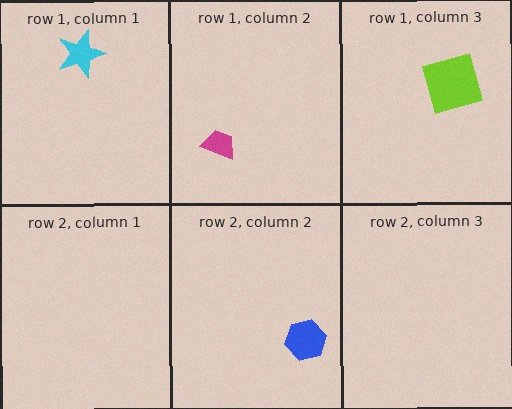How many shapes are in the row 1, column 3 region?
1.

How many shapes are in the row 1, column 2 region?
1.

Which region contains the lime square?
The row 1, column 3 region.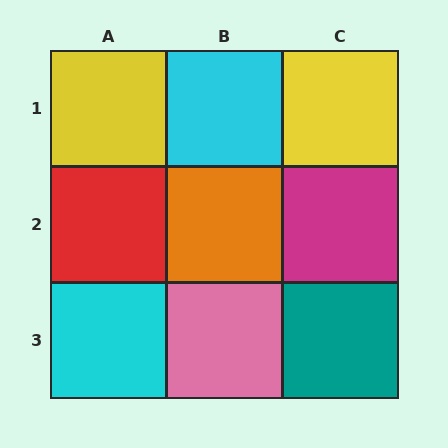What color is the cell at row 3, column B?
Pink.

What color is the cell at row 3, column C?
Teal.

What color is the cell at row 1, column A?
Yellow.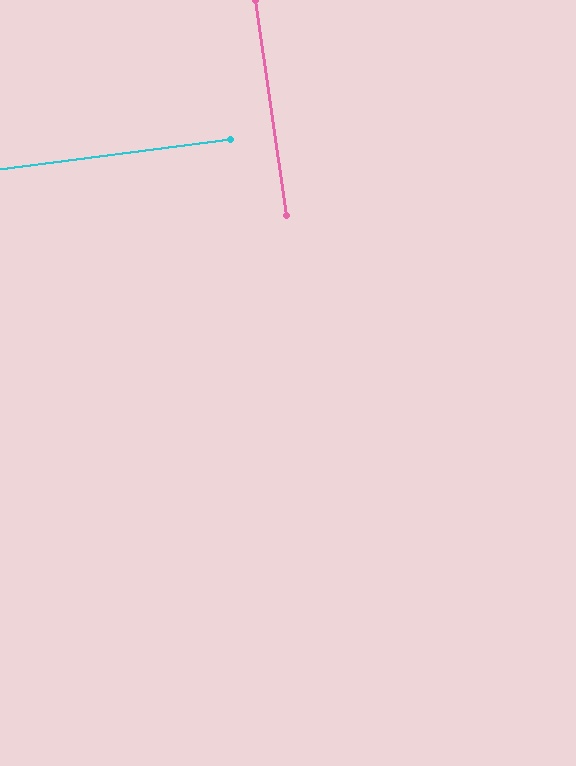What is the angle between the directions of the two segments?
Approximately 89 degrees.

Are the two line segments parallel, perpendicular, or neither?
Perpendicular — they meet at approximately 89°.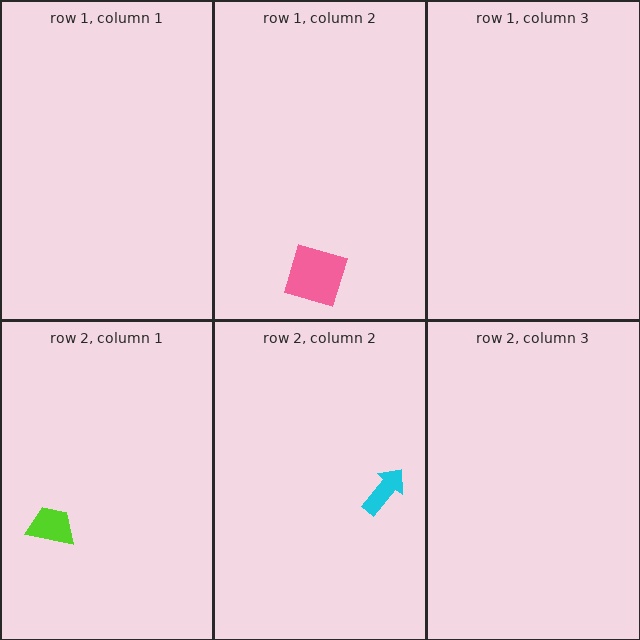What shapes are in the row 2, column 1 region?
The lime trapezoid.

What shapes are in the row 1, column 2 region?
The pink diamond.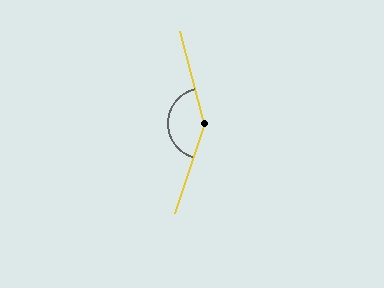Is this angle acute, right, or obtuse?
It is obtuse.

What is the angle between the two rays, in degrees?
Approximately 147 degrees.